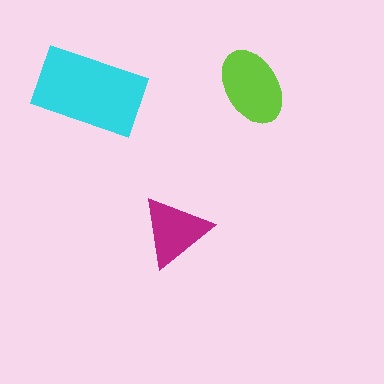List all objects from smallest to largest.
The magenta triangle, the lime ellipse, the cyan rectangle.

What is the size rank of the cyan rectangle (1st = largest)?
1st.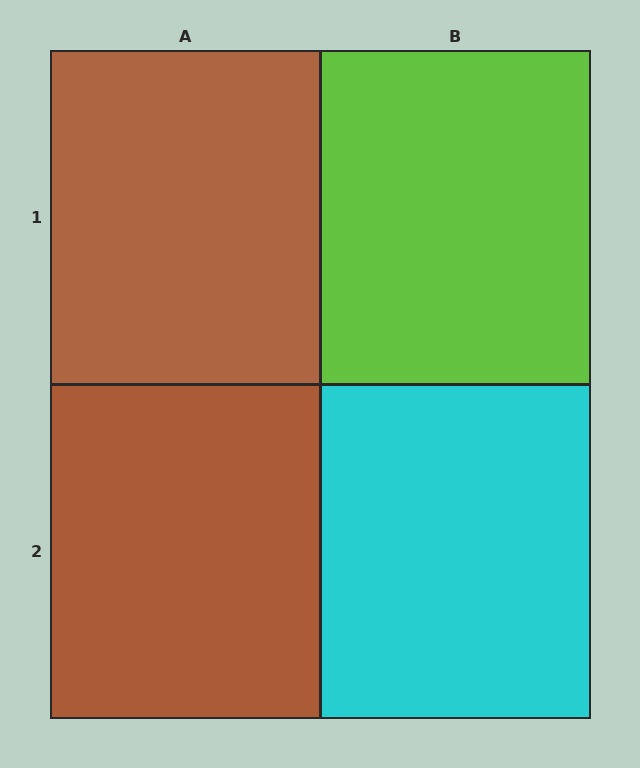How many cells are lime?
1 cell is lime.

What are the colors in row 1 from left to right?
Brown, lime.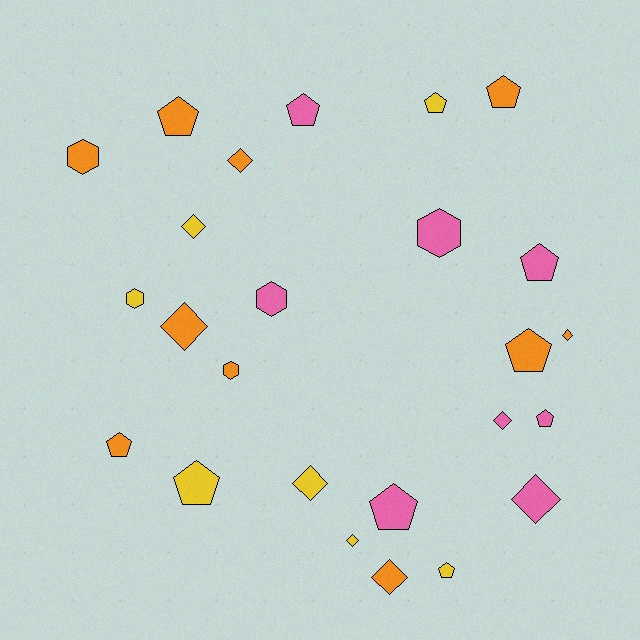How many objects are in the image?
There are 25 objects.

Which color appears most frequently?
Orange, with 10 objects.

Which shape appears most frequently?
Pentagon, with 11 objects.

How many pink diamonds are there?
There are 2 pink diamonds.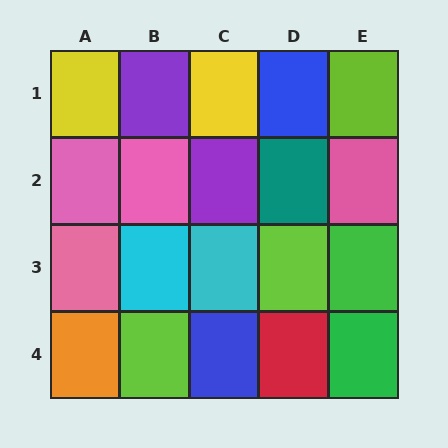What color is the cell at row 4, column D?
Red.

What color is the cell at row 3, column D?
Lime.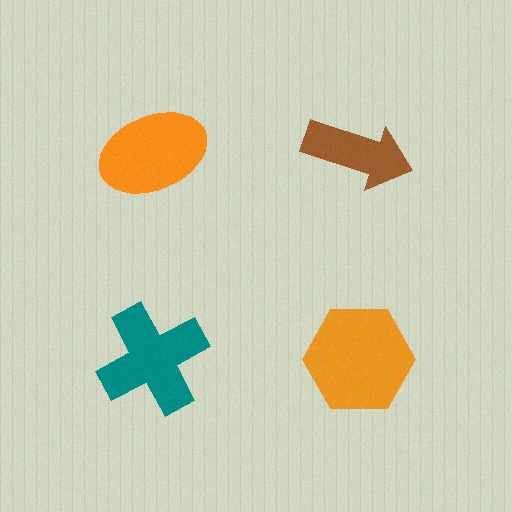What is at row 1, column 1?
An orange ellipse.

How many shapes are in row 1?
2 shapes.